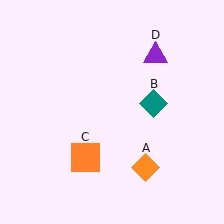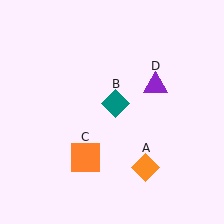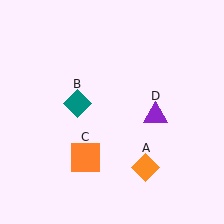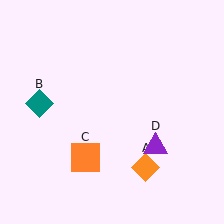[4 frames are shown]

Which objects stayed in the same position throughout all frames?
Orange diamond (object A) and orange square (object C) remained stationary.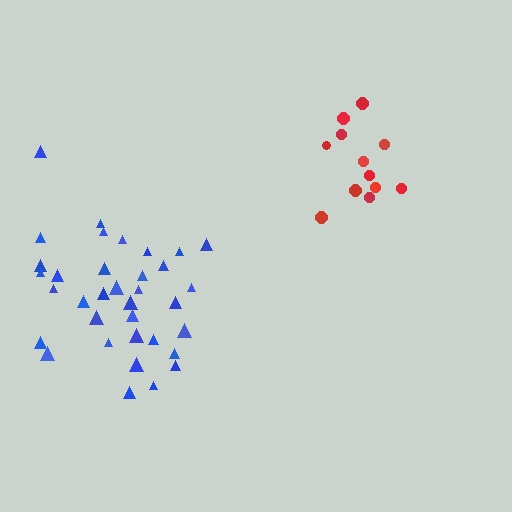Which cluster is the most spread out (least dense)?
Blue.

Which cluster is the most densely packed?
Red.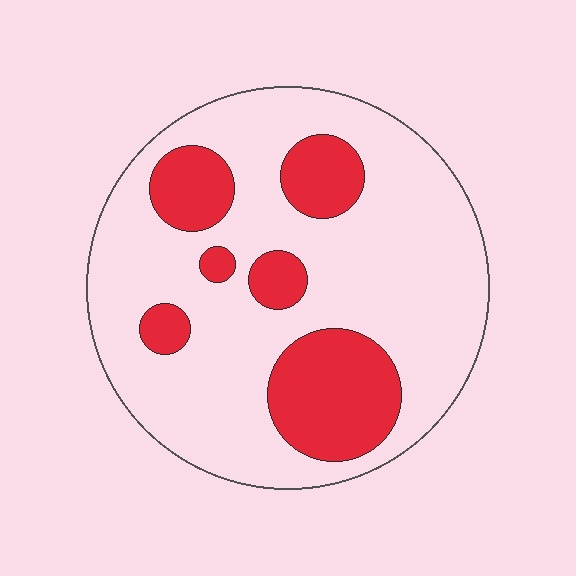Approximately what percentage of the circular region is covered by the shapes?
Approximately 25%.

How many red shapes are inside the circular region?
6.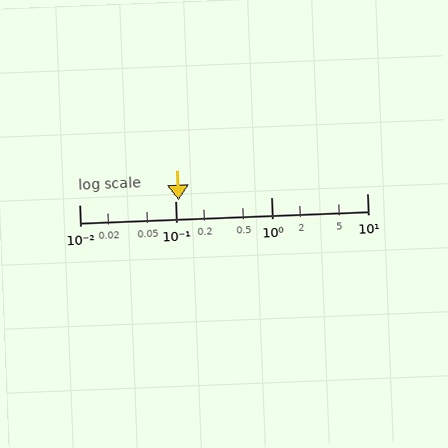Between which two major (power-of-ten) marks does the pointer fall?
The pointer is between 0.1 and 1.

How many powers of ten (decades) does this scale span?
The scale spans 3 decades, from 0.01 to 10.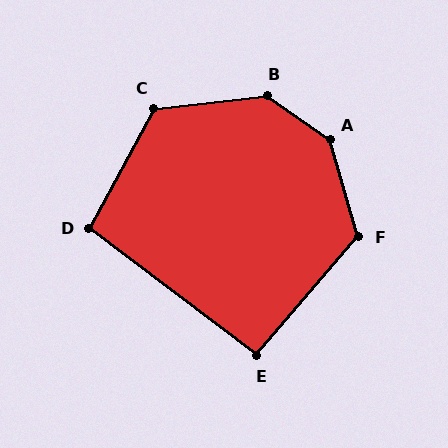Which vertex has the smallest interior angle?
E, at approximately 94 degrees.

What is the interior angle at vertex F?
Approximately 123 degrees (obtuse).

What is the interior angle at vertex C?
Approximately 125 degrees (obtuse).